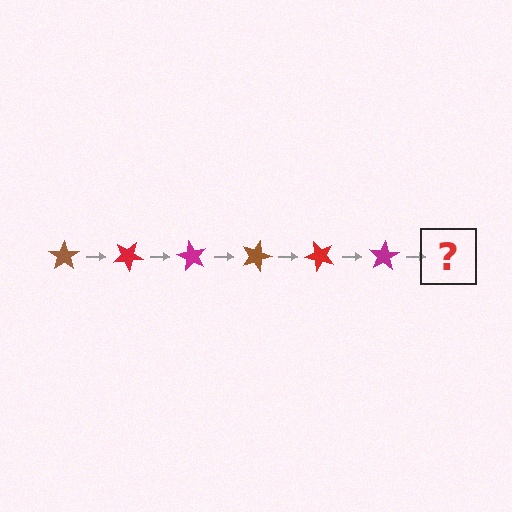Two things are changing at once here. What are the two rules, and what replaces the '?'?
The two rules are that it rotates 30 degrees each step and the color cycles through brown, red, and magenta. The '?' should be a brown star, rotated 180 degrees from the start.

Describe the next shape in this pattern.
It should be a brown star, rotated 180 degrees from the start.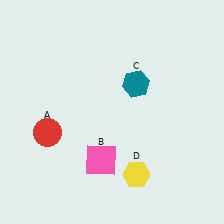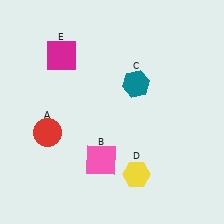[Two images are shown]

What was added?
A magenta square (E) was added in Image 2.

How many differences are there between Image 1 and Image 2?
There is 1 difference between the two images.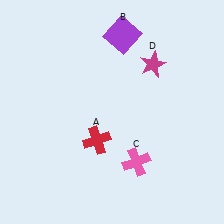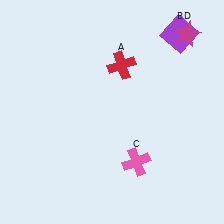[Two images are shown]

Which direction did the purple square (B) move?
The purple square (B) moved right.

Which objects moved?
The objects that moved are: the red cross (A), the purple square (B), the magenta star (D).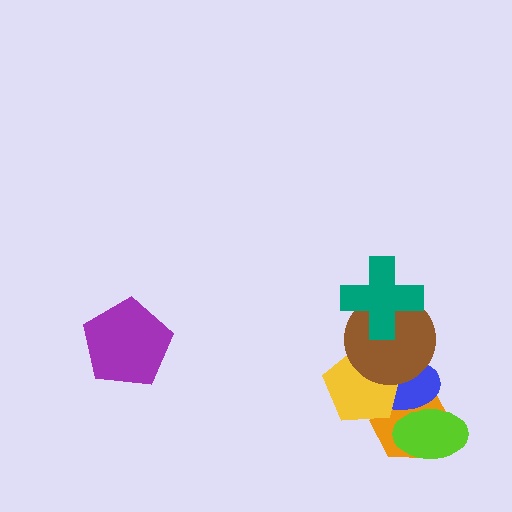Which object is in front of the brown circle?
The teal cross is in front of the brown circle.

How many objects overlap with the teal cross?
1 object overlaps with the teal cross.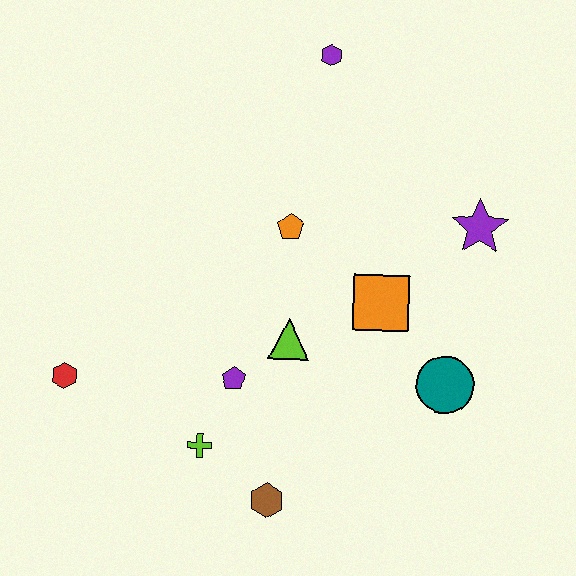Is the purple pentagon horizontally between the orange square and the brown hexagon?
No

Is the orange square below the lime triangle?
No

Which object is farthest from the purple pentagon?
The purple hexagon is farthest from the purple pentagon.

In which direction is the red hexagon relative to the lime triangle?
The red hexagon is to the left of the lime triangle.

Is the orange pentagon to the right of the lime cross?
Yes